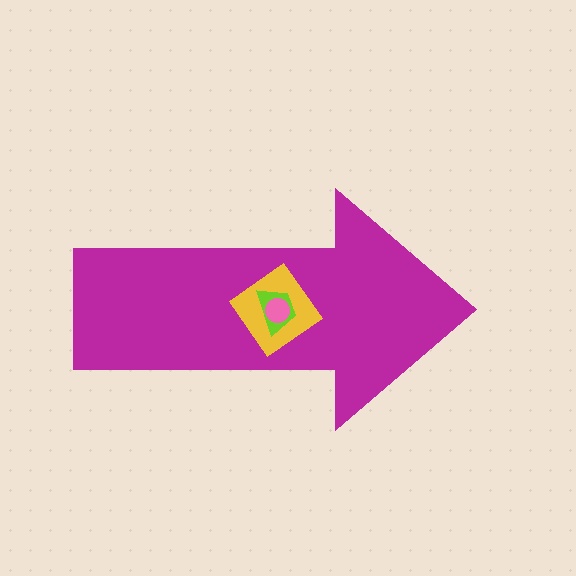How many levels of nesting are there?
4.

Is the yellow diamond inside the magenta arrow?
Yes.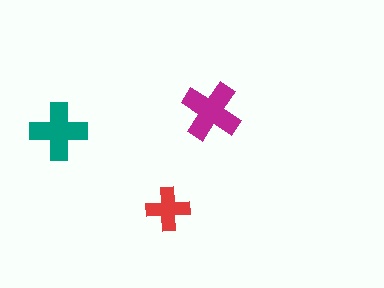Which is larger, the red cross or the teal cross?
The teal one.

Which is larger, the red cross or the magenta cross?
The magenta one.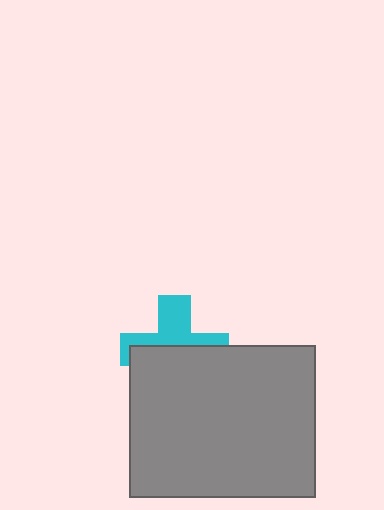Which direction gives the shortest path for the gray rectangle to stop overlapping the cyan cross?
Moving down gives the shortest separation.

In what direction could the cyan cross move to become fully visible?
The cyan cross could move up. That would shift it out from behind the gray rectangle entirely.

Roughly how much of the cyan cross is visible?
About half of it is visible (roughly 46%).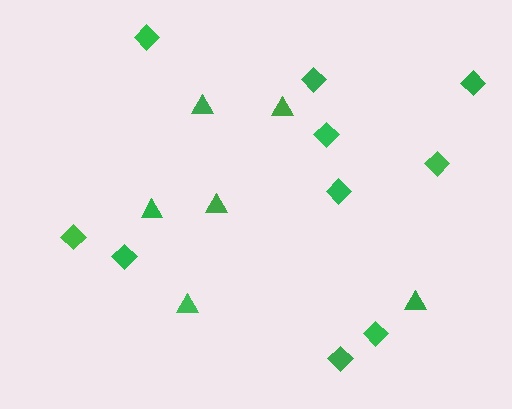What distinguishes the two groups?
There are 2 groups: one group of triangles (6) and one group of diamonds (10).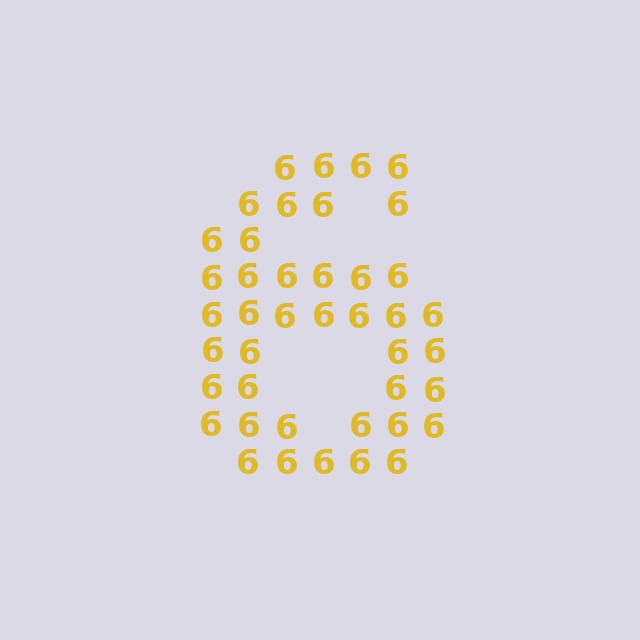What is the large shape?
The large shape is the digit 6.